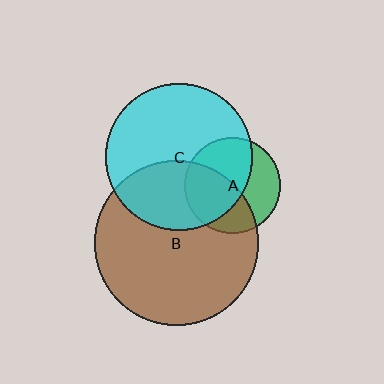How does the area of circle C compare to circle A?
Approximately 2.4 times.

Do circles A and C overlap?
Yes.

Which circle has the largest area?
Circle B (brown).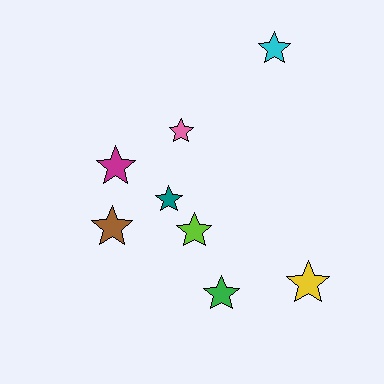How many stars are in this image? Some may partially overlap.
There are 8 stars.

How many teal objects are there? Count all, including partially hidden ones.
There is 1 teal object.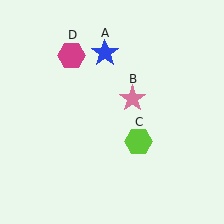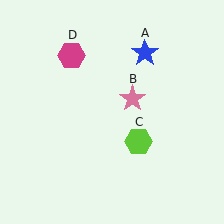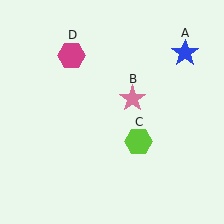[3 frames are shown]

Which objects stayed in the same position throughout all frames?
Pink star (object B) and lime hexagon (object C) and magenta hexagon (object D) remained stationary.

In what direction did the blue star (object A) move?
The blue star (object A) moved right.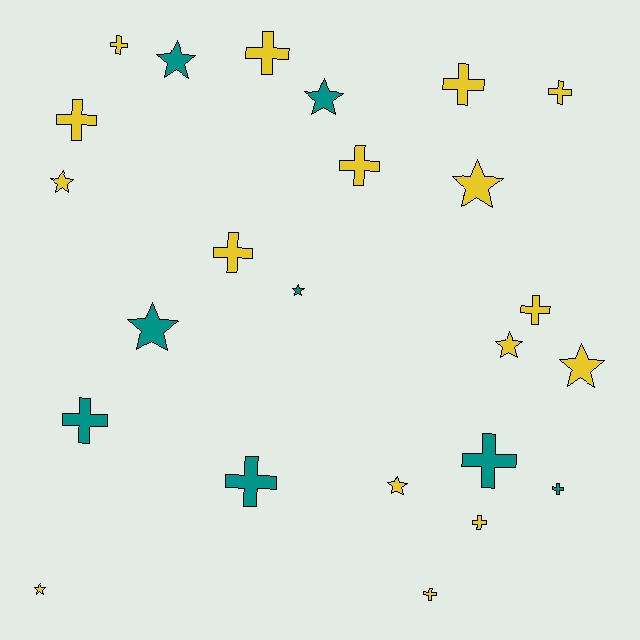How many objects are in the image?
There are 24 objects.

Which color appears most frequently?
Yellow, with 16 objects.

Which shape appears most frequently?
Cross, with 14 objects.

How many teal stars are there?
There are 4 teal stars.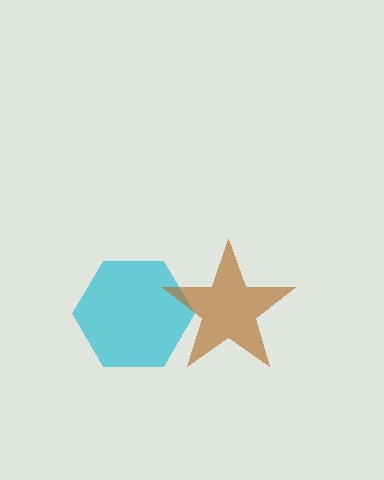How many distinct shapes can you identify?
There are 2 distinct shapes: a cyan hexagon, a brown star.